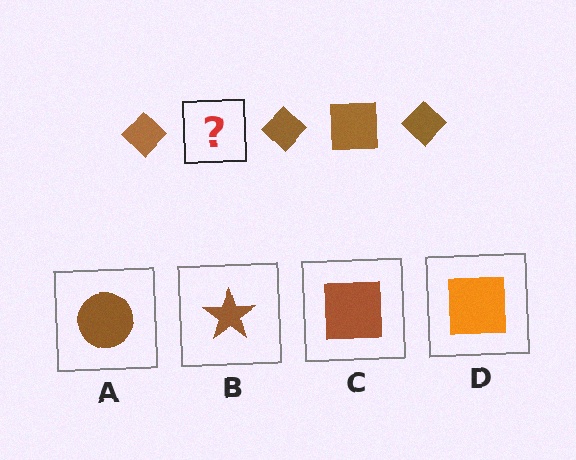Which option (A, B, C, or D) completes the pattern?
C.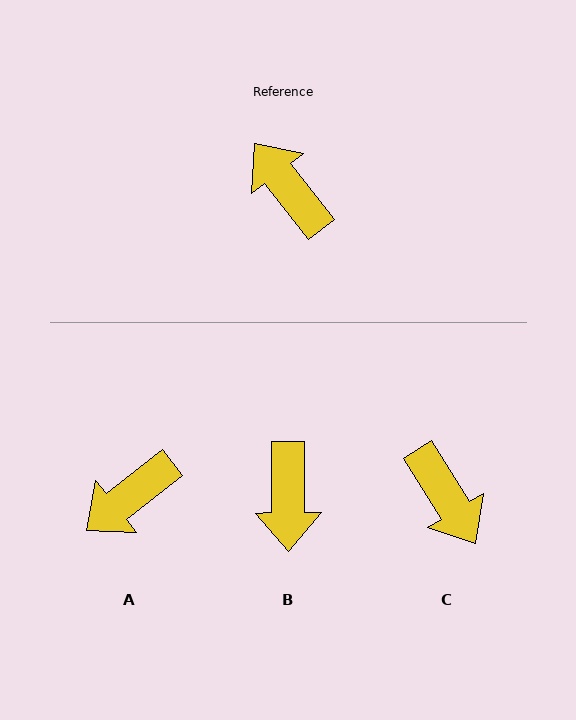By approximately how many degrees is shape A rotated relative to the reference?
Approximately 91 degrees counter-clockwise.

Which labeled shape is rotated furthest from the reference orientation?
C, about 174 degrees away.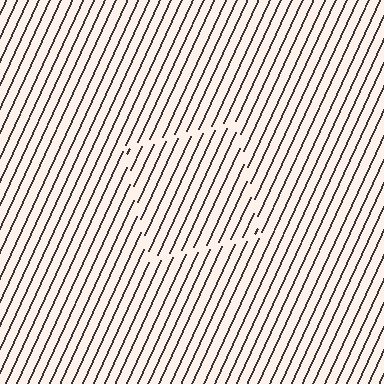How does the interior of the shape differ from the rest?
The interior of the shape contains the same grating, shifted by half a period — the contour is defined by the phase discontinuity where line-ends from the inner and outer gratings abut.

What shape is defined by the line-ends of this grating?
An illusory square. The interior of the shape contains the same grating, shifted by half a period — the contour is defined by the phase discontinuity where line-ends from the inner and outer gratings abut.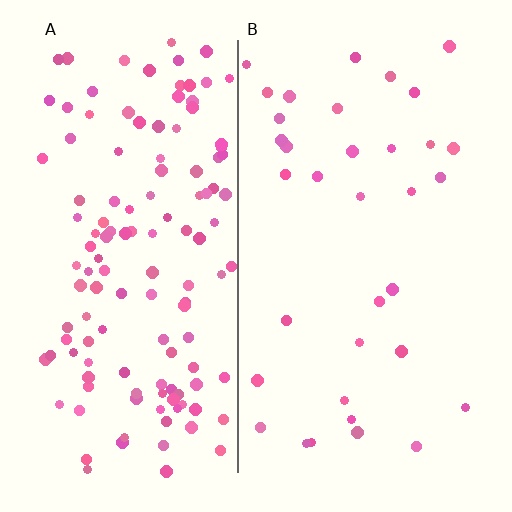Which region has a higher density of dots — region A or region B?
A (the left).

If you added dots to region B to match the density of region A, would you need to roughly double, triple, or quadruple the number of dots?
Approximately quadruple.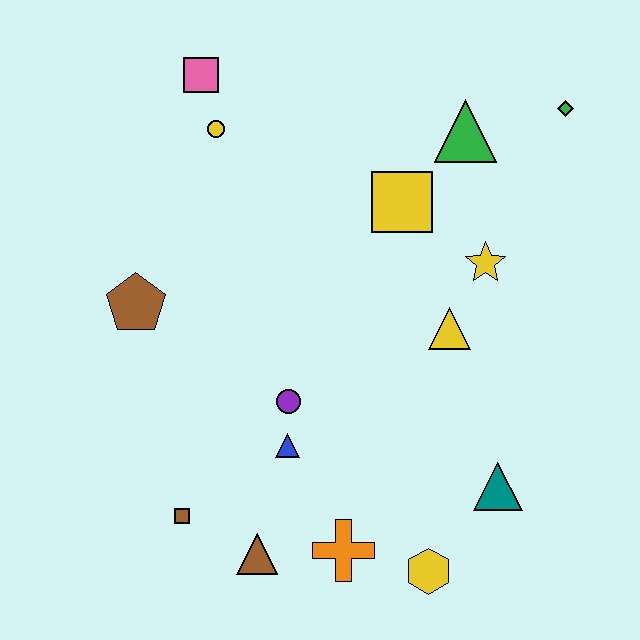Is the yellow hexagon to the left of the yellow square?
No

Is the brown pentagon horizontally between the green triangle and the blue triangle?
No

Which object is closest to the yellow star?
The yellow triangle is closest to the yellow star.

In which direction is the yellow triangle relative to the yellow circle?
The yellow triangle is to the right of the yellow circle.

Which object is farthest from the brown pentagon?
The green diamond is farthest from the brown pentagon.